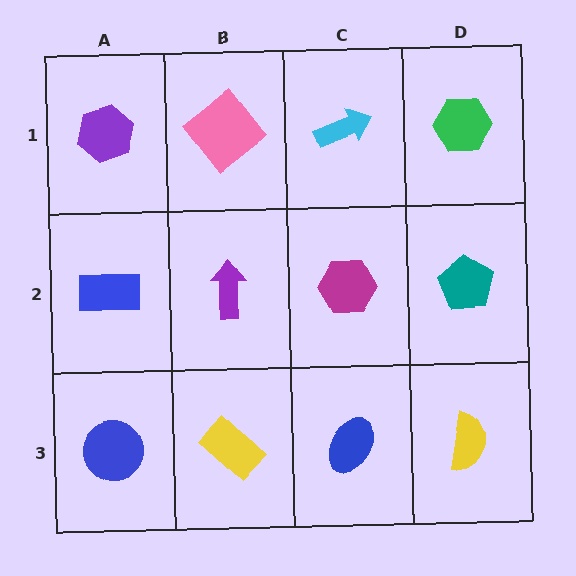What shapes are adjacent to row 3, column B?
A purple arrow (row 2, column B), a blue circle (row 3, column A), a blue ellipse (row 3, column C).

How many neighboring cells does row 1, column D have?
2.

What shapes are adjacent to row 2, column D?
A green hexagon (row 1, column D), a yellow semicircle (row 3, column D), a magenta hexagon (row 2, column C).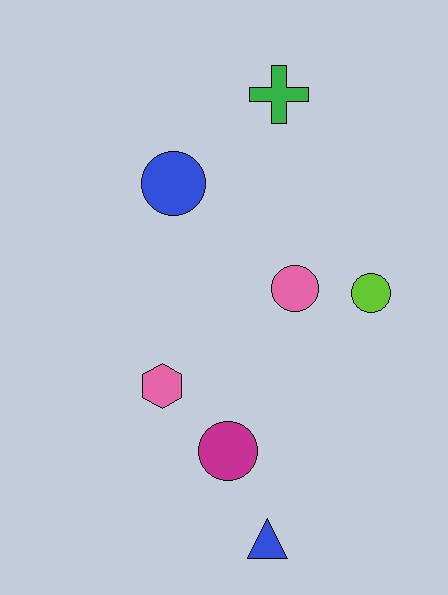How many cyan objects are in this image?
There are no cyan objects.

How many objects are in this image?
There are 7 objects.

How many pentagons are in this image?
There are no pentagons.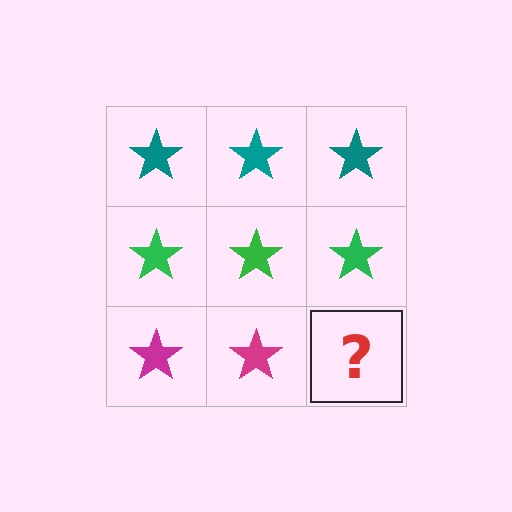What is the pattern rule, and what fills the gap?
The rule is that each row has a consistent color. The gap should be filled with a magenta star.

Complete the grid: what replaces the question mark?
The question mark should be replaced with a magenta star.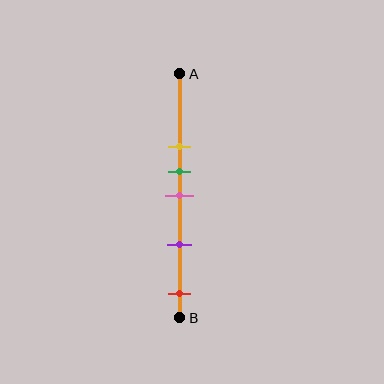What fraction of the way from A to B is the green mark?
The green mark is approximately 40% (0.4) of the way from A to B.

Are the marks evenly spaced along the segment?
No, the marks are not evenly spaced.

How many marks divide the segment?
There are 5 marks dividing the segment.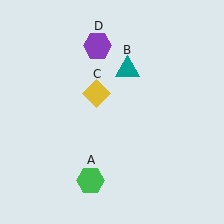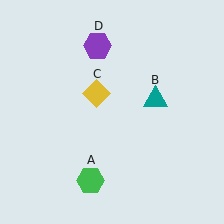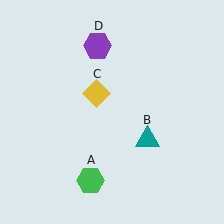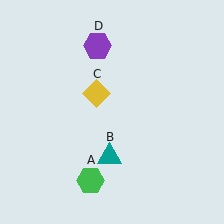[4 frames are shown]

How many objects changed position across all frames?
1 object changed position: teal triangle (object B).